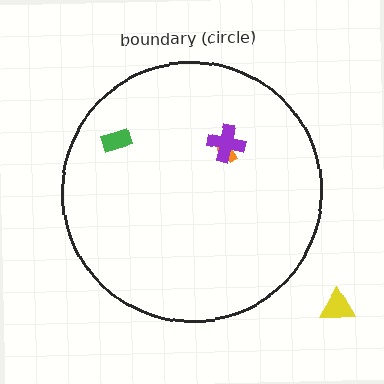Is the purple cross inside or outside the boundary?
Inside.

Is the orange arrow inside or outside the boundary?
Inside.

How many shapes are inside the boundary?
3 inside, 1 outside.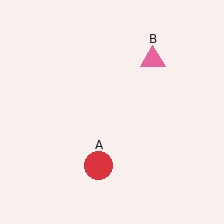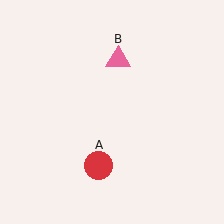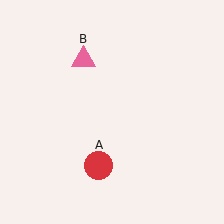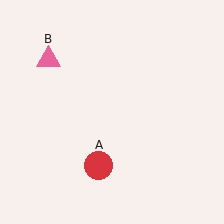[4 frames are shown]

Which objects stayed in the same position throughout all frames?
Red circle (object A) remained stationary.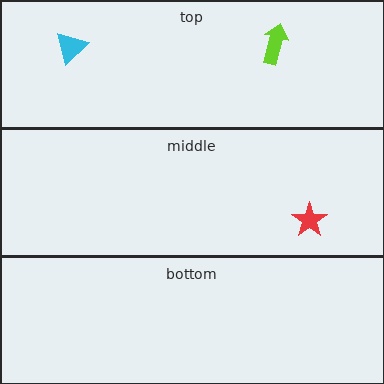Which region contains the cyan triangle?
The top region.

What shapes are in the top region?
The lime arrow, the cyan triangle.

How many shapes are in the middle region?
1.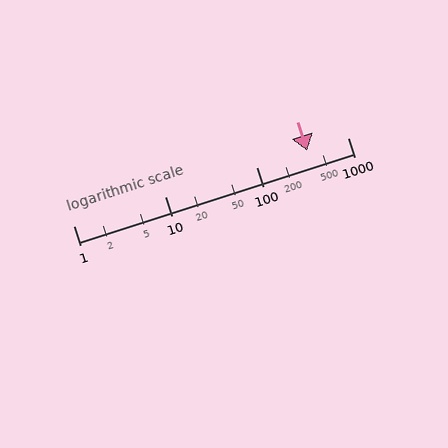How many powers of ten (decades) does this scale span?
The scale spans 3 decades, from 1 to 1000.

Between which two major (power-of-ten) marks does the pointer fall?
The pointer is between 100 and 1000.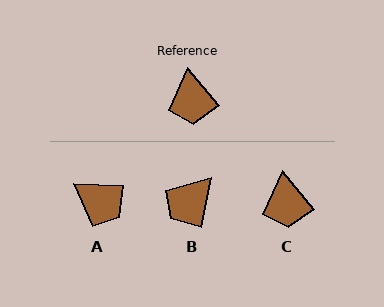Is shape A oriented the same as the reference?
No, it is off by about 48 degrees.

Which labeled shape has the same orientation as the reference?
C.